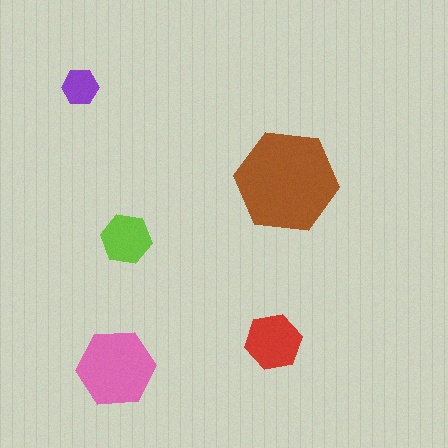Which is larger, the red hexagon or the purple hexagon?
The red one.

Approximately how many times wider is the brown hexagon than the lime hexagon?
About 2 times wider.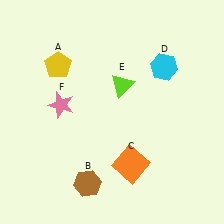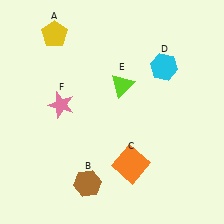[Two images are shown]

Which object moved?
The yellow pentagon (A) moved up.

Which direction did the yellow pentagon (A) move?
The yellow pentagon (A) moved up.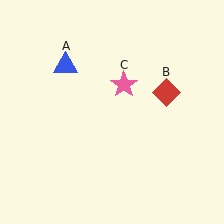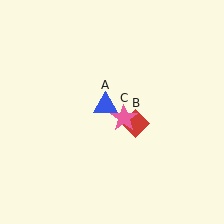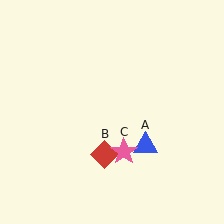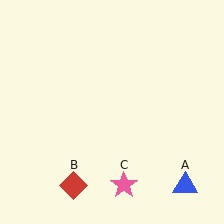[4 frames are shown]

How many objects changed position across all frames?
3 objects changed position: blue triangle (object A), red diamond (object B), pink star (object C).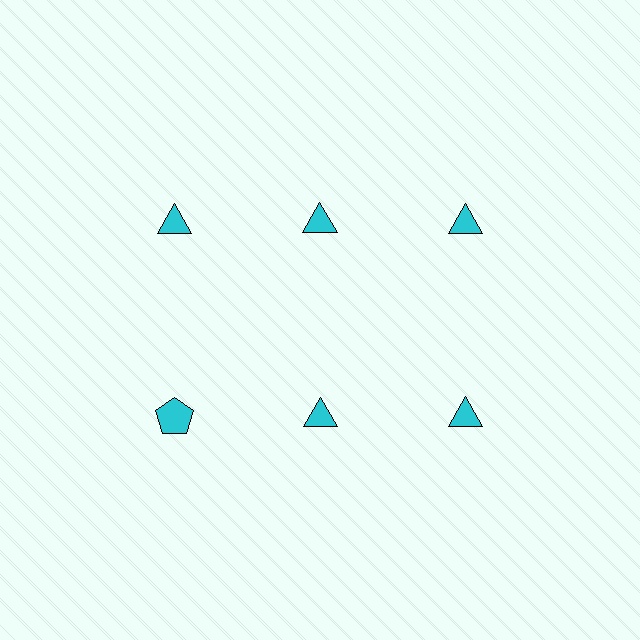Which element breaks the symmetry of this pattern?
The cyan pentagon in the second row, leftmost column breaks the symmetry. All other shapes are cyan triangles.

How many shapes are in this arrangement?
There are 6 shapes arranged in a grid pattern.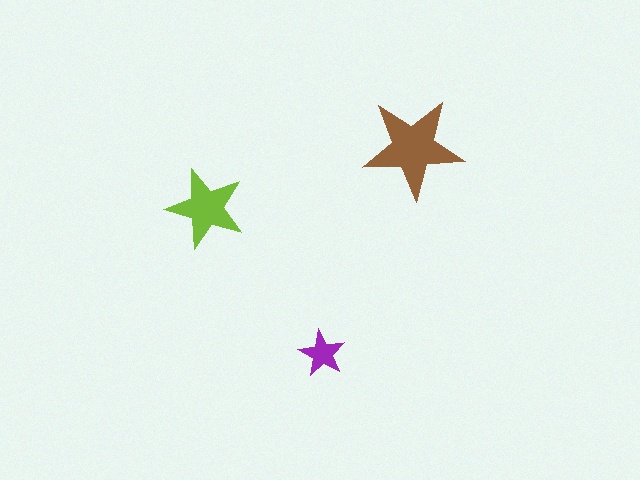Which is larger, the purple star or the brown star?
The brown one.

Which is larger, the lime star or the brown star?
The brown one.